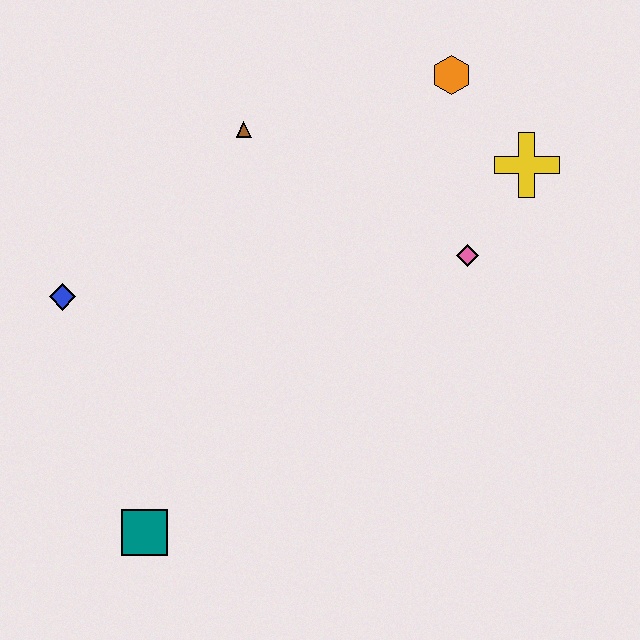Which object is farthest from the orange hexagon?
The teal square is farthest from the orange hexagon.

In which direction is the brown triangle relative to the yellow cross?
The brown triangle is to the left of the yellow cross.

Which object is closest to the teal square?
The blue diamond is closest to the teal square.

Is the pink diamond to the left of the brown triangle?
No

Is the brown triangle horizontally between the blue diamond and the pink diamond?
Yes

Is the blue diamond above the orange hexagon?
No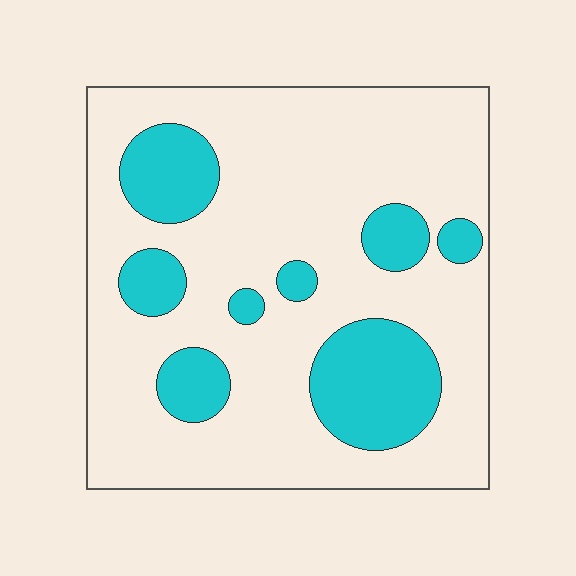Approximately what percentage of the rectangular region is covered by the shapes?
Approximately 25%.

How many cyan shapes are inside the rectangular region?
8.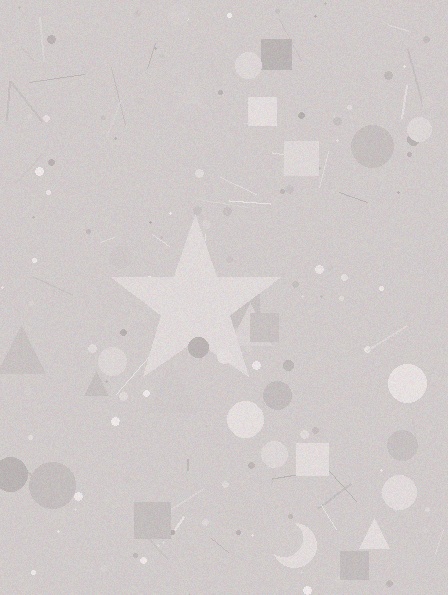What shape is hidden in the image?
A star is hidden in the image.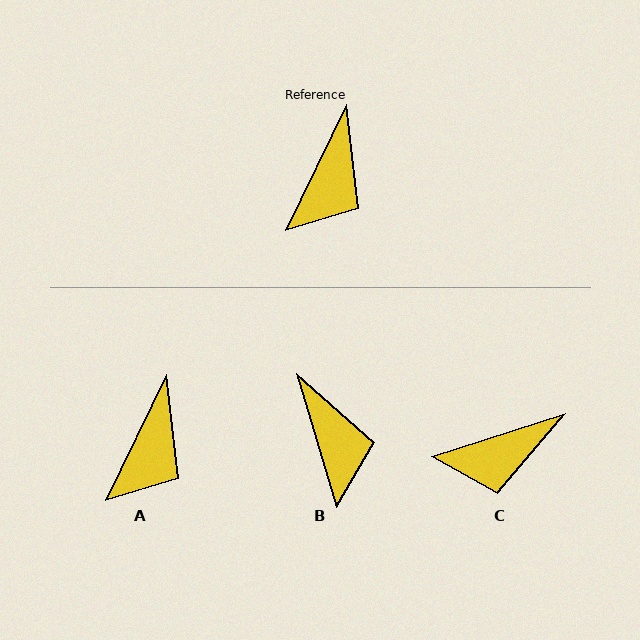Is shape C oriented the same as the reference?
No, it is off by about 47 degrees.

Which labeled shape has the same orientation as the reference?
A.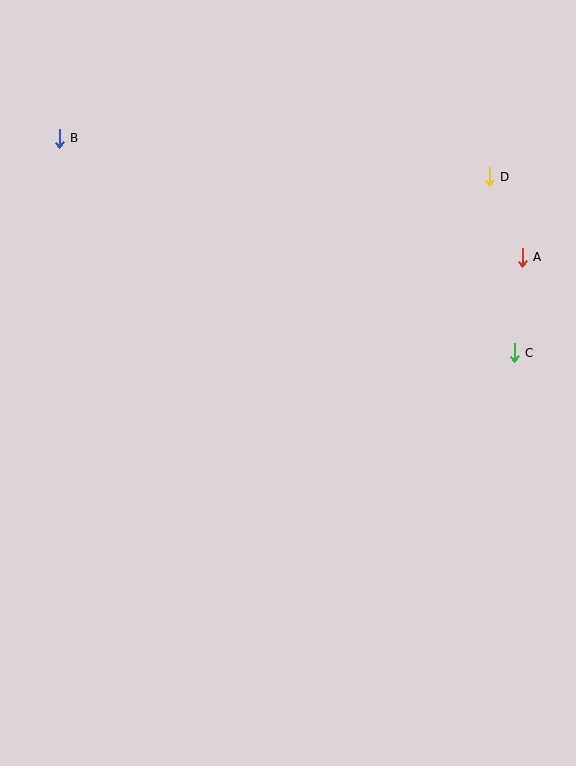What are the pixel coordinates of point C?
Point C is at (514, 352).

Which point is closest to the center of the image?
Point C at (514, 352) is closest to the center.